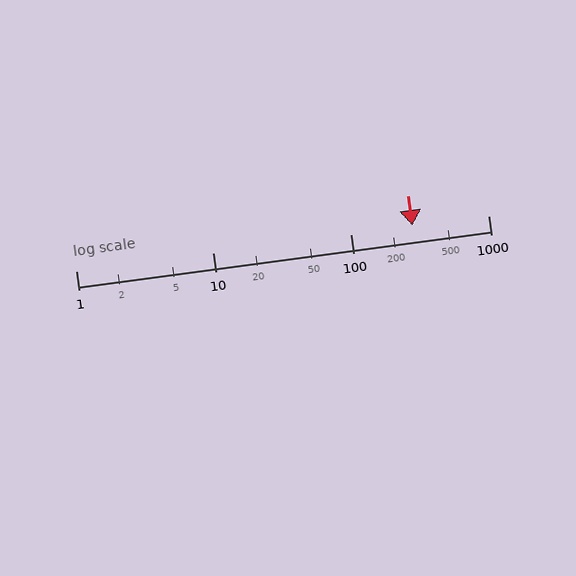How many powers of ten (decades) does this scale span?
The scale spans 3 decades, from 1 to 1000.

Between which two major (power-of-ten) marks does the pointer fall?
The pointer is between 100 and 1000.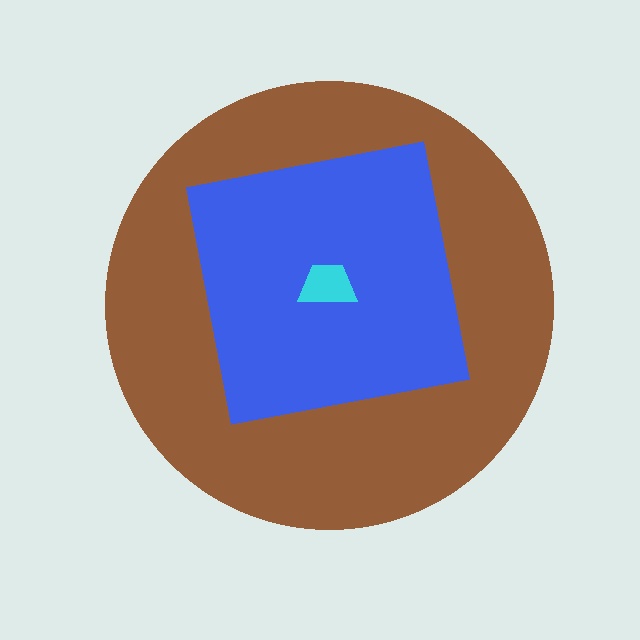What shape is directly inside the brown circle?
The blue square.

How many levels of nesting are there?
3.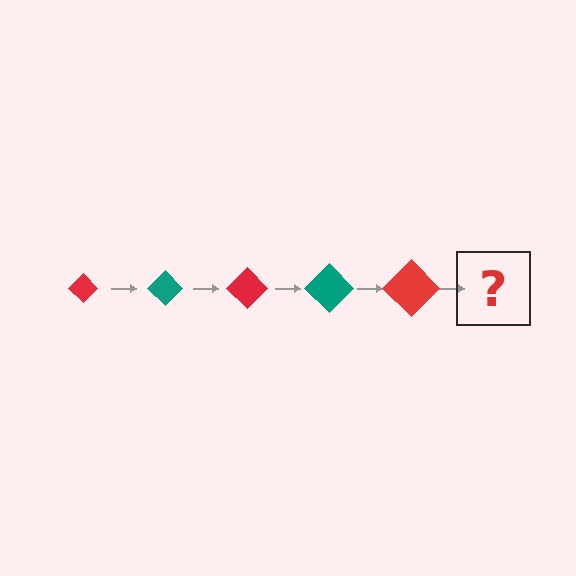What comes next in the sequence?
The next element should be a teal diamond, larger than the previous one.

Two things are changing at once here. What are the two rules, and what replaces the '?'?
The two rules are that the diamond grows larger each step and the color cycles through red and teal. The '?' should be a teal diamond, larger than the previous one.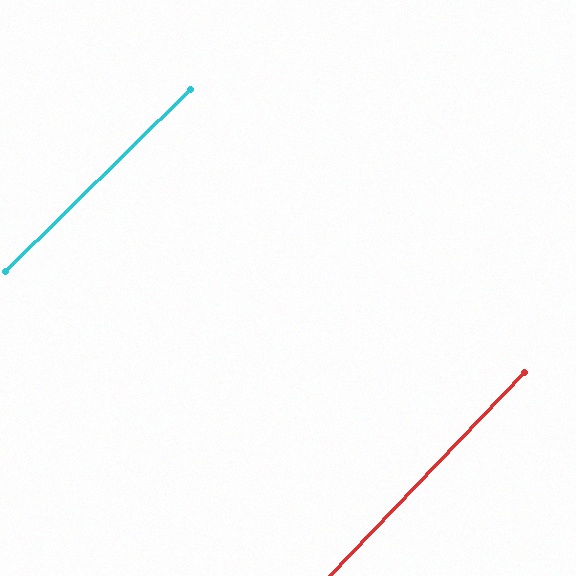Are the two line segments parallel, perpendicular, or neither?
Parallel — their directions differ by only 1.8°.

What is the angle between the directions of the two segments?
Approximately 2 degrees.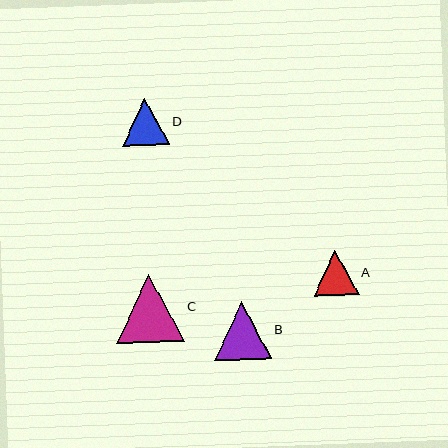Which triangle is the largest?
Triangle C is the largest with a size of approximately 68 pixels.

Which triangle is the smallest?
Triangle A is the smallest with a size of approximately 45 pixels.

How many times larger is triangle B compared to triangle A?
Triangle B is approximately 1.3 times the size of triangle A.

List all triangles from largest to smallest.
From largest to smallest: C, B, D, A.